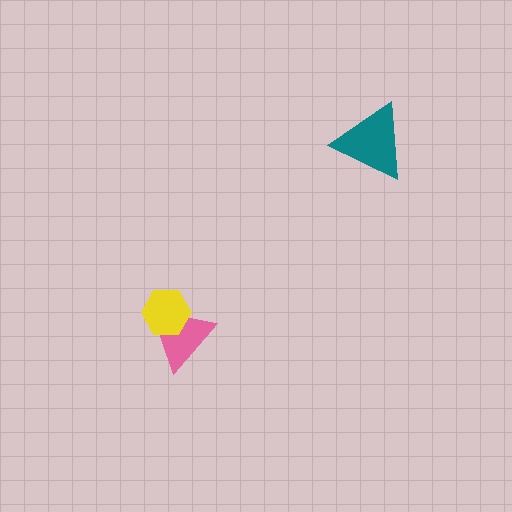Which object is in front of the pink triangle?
The yellow hexagon is in front of the pink triangle.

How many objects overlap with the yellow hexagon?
1 object overlaps with the yellow hexagon.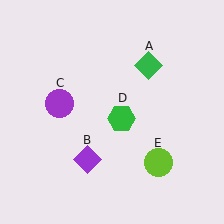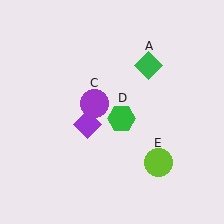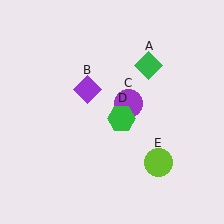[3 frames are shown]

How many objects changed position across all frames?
2 objects changed position: purple diamond (object B), purple circle (object C).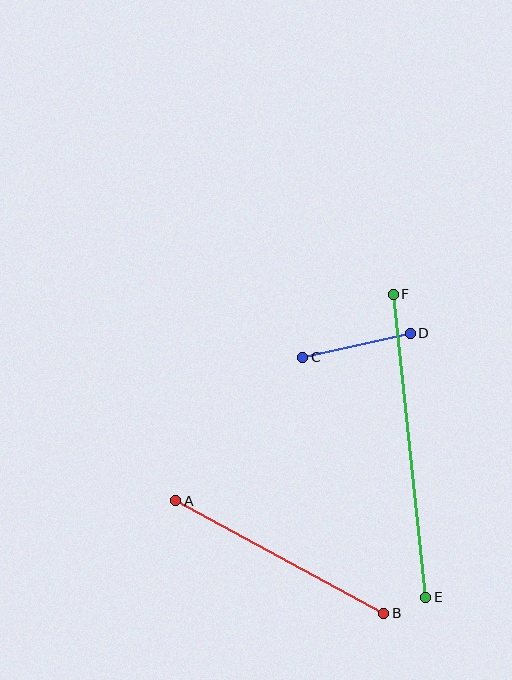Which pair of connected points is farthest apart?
Points E and F are farthest apart.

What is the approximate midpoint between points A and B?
The midpoint is at approximately (280, 557) pixels.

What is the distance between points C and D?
The distance is approximately 110 pixels.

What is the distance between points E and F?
The distance is approximately 305 pixels.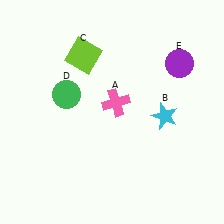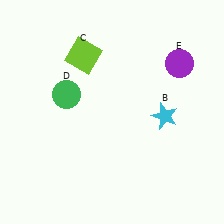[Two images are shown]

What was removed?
The pink cross (A) was removed in Image 2.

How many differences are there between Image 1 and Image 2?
There is 1 difference between the two images.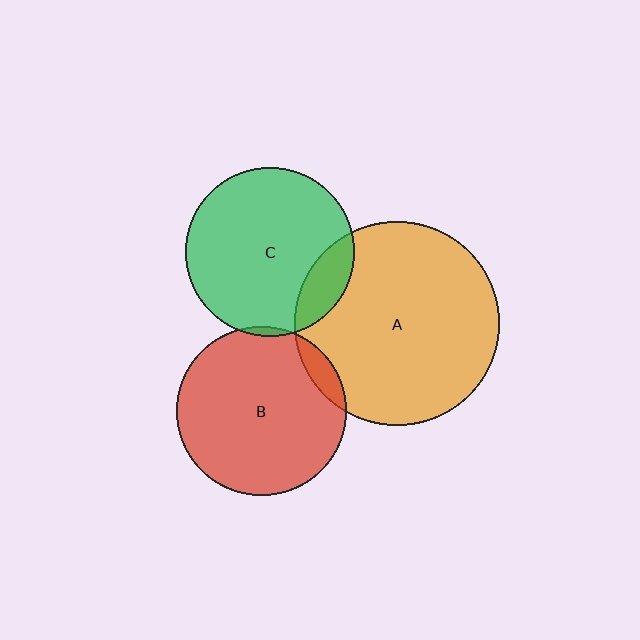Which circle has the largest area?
Circle A (orange).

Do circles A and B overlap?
Yes.